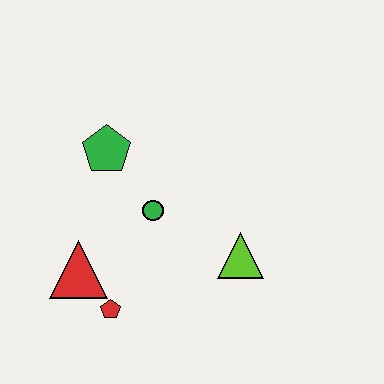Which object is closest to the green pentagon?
The green circle is closest to the green pentagon.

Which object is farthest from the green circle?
The red pentagon is farthest from the green circle.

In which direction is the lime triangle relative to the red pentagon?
The lime triangle is to the right of the red pentagon.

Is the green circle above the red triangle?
Yes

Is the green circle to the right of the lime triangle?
No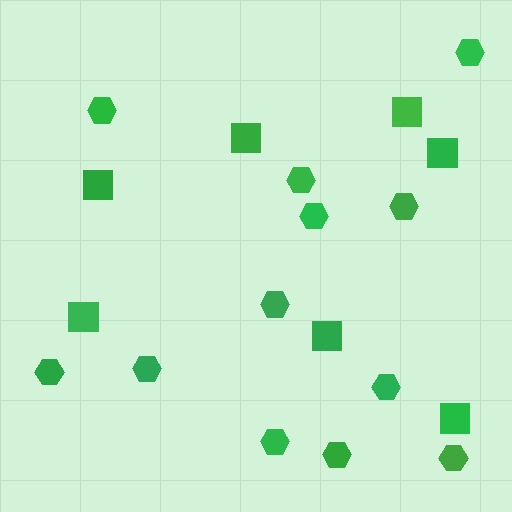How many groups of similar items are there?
There are 2 groups: one group of hexagons (12) and one group of squares (7).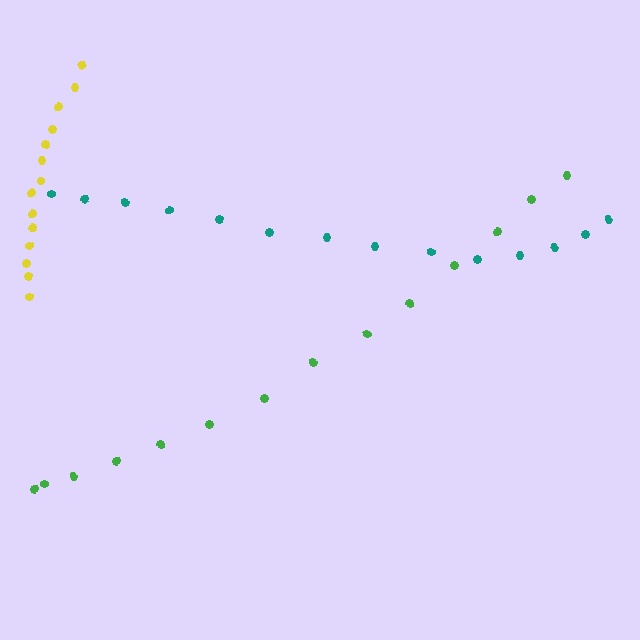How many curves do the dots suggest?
There are 3 distinct paths.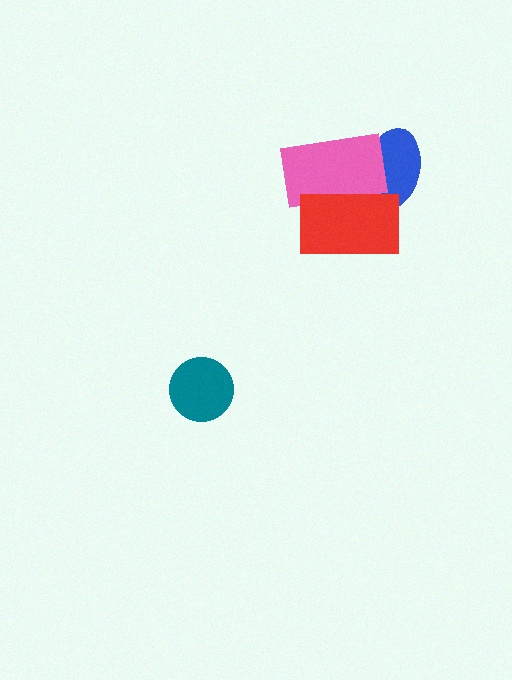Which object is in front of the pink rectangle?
The red rectangle is in front of the pink rectangle.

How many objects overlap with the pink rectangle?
2 objects overlap with the pink rectangle.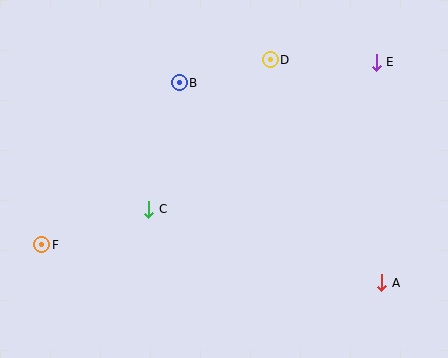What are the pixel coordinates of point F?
Point F is at (42, 245).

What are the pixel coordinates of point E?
Point E is at (376, 62).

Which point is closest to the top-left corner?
Point B is closest to the top-left corner.